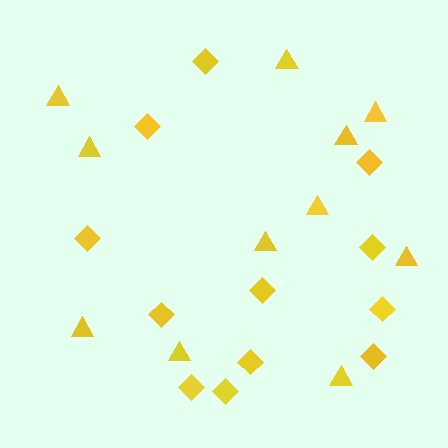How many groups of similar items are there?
There are 2 groups: one group of diamonds (12) and one group of triangles (11).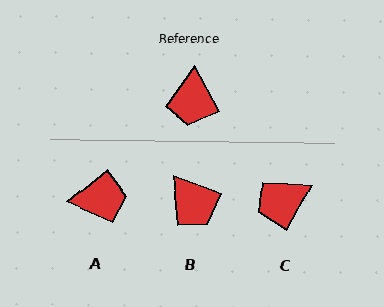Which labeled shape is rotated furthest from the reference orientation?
A, about 102 degrees away.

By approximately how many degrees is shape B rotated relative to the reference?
Approximately 41 degrees counter-clockwise.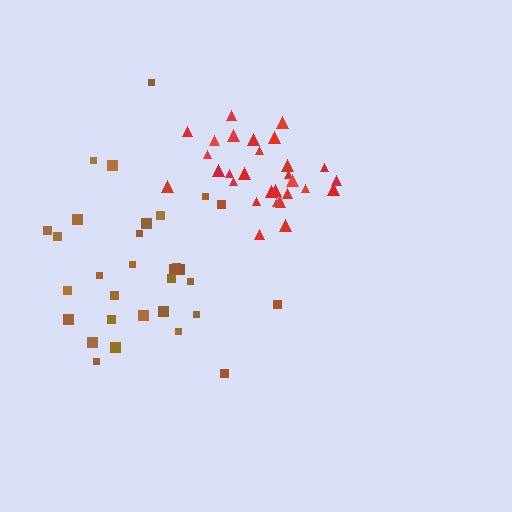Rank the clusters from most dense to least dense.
red, brown.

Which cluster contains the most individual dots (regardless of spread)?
Brown (31).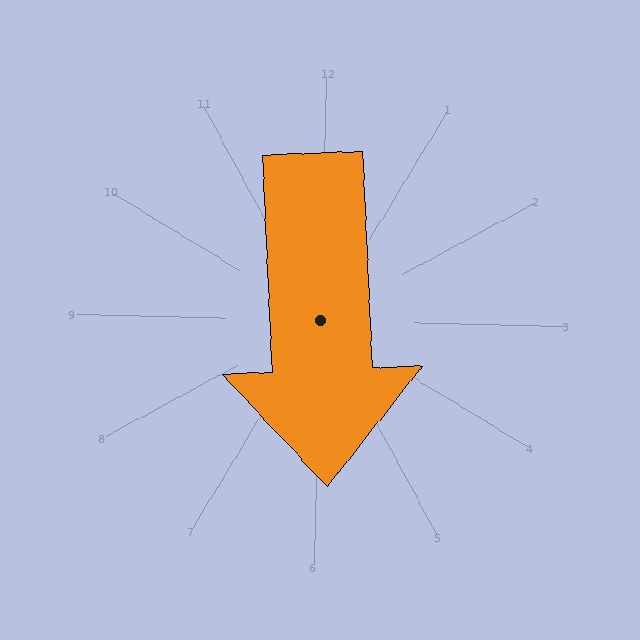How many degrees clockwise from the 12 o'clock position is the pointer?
Approximately 176 degrees.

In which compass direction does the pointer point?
South.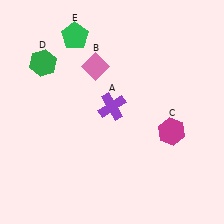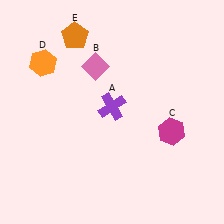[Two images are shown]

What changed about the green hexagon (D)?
In Image 1, D is green. In Image 2, it changed to orange.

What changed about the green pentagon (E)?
In Image 1, E is green. In Image 2, it changed to orange.